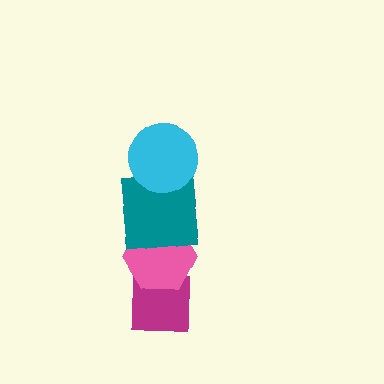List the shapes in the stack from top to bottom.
From top to bottom: the cyan circle, the teal square, the pink hexagon, the magenta square.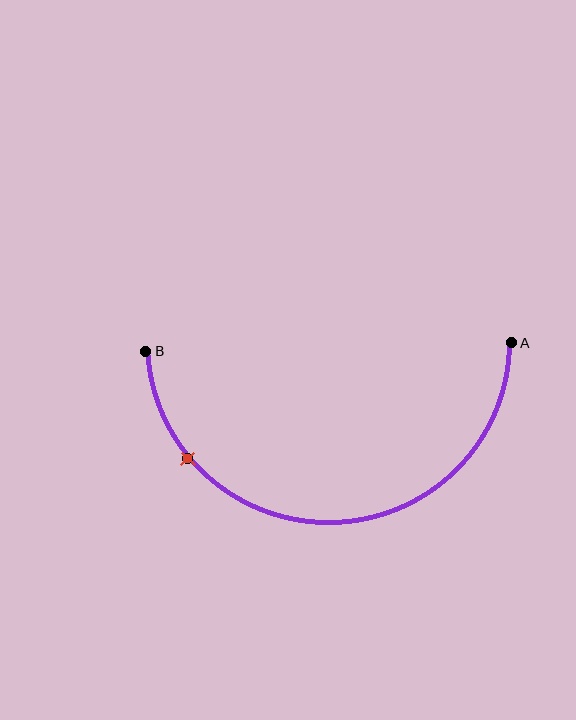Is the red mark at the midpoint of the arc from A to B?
No. The red mark lies on the arc but is closer to endpoint B. The arc midpoint would be at the point on the curve equidistant along the arc from both A and B.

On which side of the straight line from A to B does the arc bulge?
The arc bulges below the straight line connecting A and B.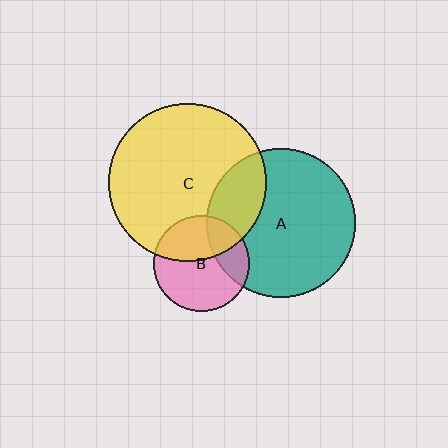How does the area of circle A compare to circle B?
Approximately 2.4 times.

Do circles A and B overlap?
Yes.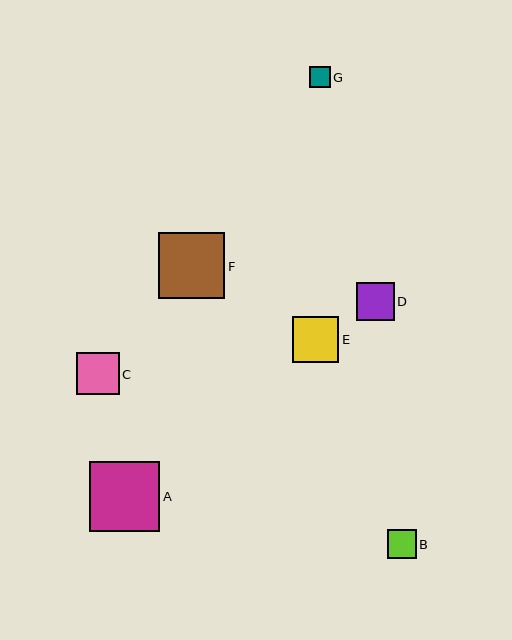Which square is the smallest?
Square G is the smallest with a size of approximately 21 pixels.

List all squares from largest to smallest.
From largest to smallest: A, F, E, C, D, B, G.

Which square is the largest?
Square A is the largest with a size of approximately 70 pixels.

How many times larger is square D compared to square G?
Square D is approximately 1.8 times the size of square G.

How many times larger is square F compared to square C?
Square F is approximately 1.6 times the size of square C.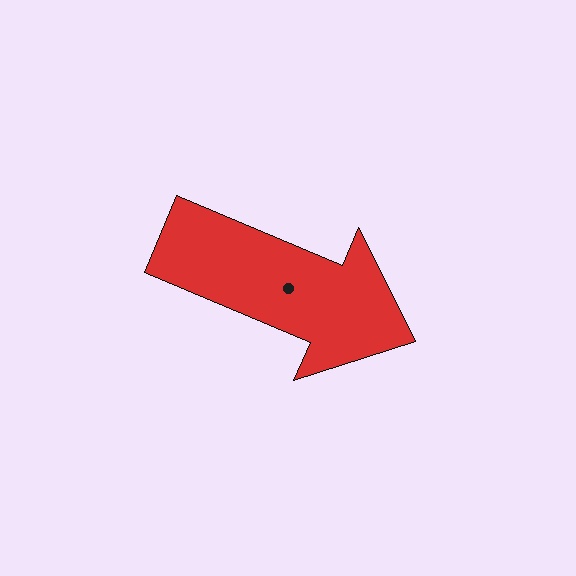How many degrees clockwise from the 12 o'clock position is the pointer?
Approximately 113 degrees.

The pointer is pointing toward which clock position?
Roughly 4 o'clock.